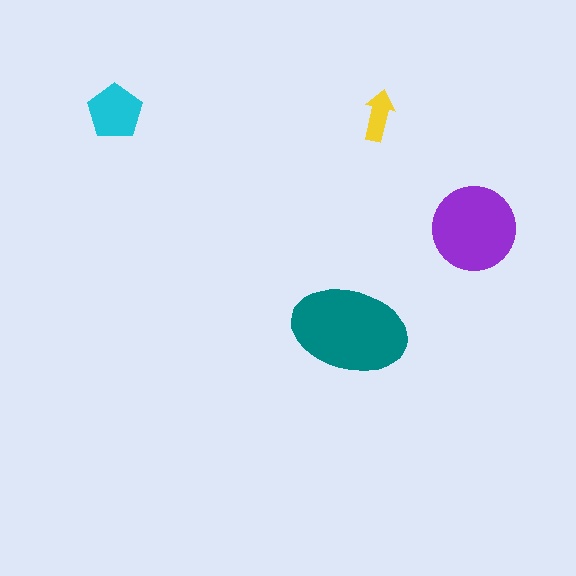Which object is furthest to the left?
The cyan pentagon is leftmost.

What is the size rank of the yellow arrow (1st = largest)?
4th.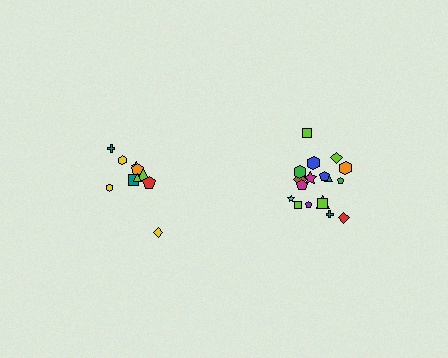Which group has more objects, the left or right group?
The right group.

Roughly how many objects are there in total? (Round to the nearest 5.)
Roughly 30 objects in total.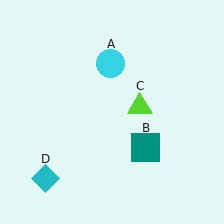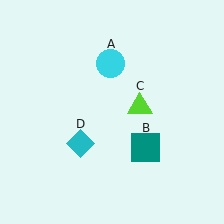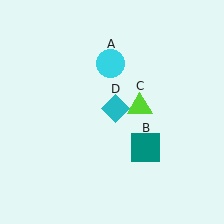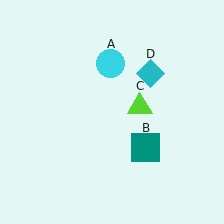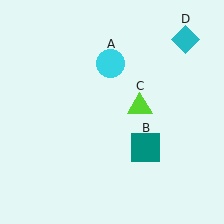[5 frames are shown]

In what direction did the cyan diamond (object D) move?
The cyan diamond (object D) moved up and to the right.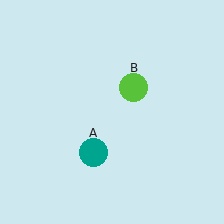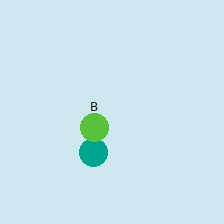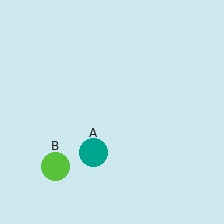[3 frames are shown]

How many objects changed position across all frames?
1 object changed position: lime circle (object B).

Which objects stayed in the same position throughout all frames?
Teal circle (object A) remained stationary.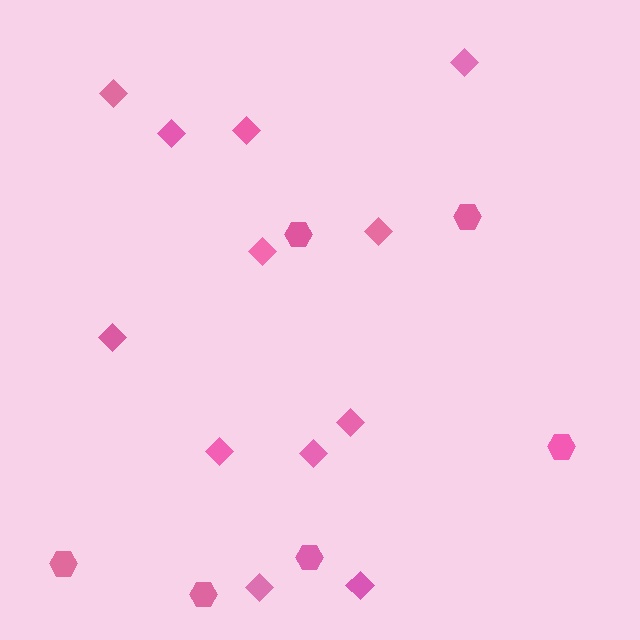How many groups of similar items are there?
There are 2 groups: one group of diamonds (12) and one group of hexagons (6).